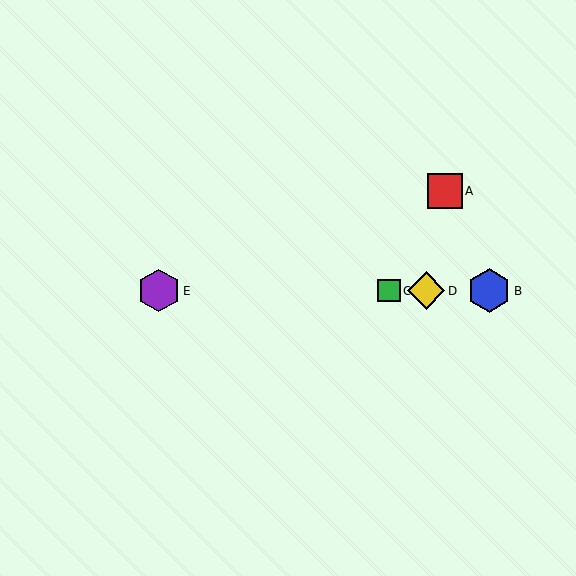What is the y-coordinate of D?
Object D is at y≈291.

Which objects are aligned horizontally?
Objects B, C, D, E are aligned horizontally.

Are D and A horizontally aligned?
No, D is at y≈291 and A is at y≈191.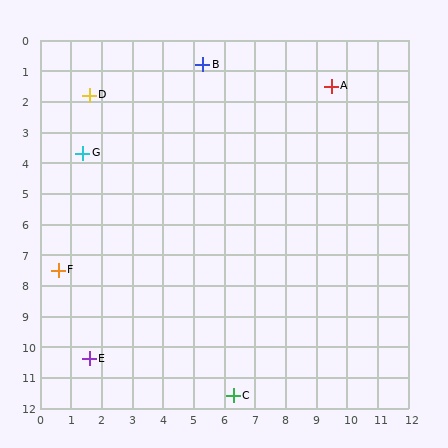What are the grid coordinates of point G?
Point G is at approximately (1.4, 3.7).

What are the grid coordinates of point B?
Point B is at approximately (5.3, 0.8).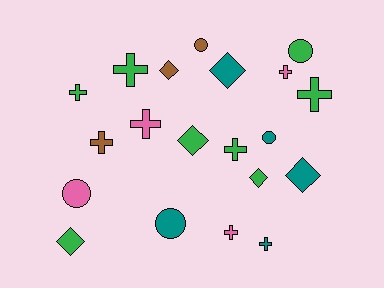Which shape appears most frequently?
Cross, with 9 objects.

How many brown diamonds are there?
There is 1 brown diamond.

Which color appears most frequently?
Green, with 8 objects.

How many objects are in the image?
There are 20 objects.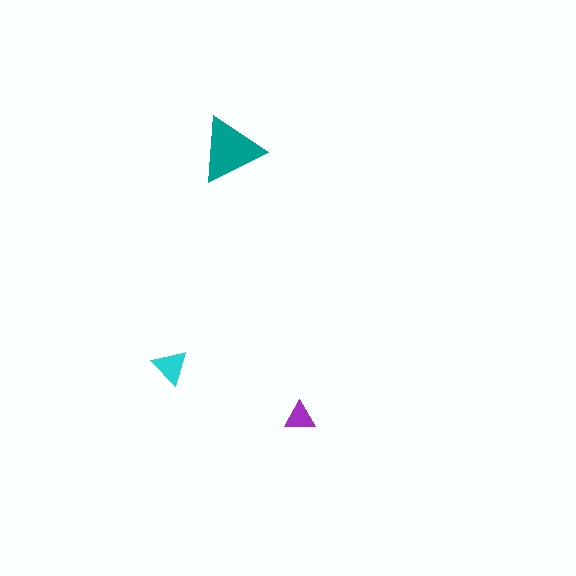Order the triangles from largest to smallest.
the teal one, the cyan one, the purple one.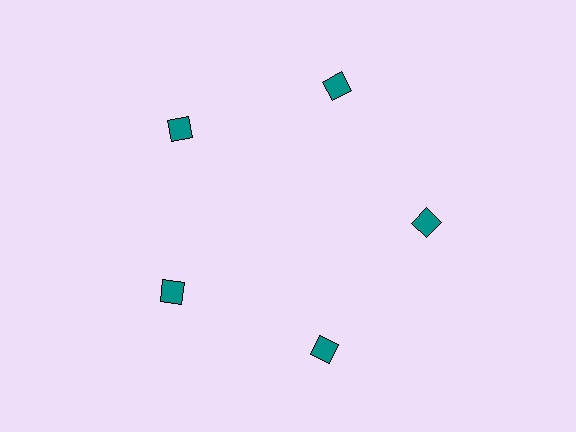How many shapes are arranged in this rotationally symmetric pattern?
There are 5 shapes, arranged in 5 groups of 1.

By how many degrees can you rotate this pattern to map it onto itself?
The pattern maps onto itself every 72 degrees of rotation.